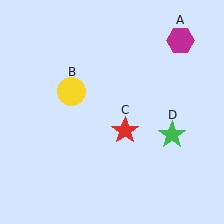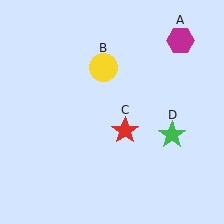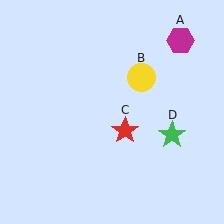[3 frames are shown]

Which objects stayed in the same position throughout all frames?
Magenta hexagon (object A) and red star (object C) and green star (object D) remained stationary.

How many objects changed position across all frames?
1 object changed position: yellow circle (object B).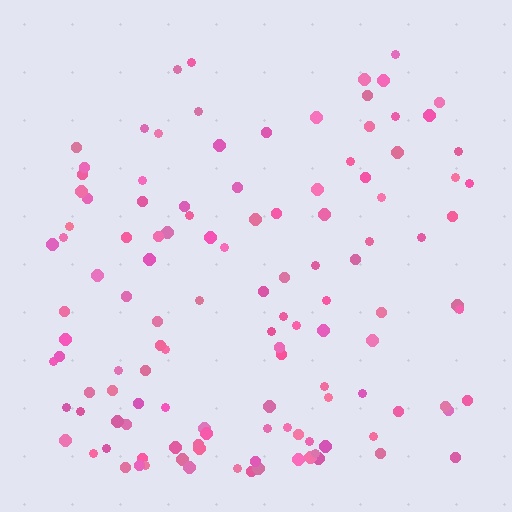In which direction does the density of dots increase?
From top to bottom, with the bottom side densest.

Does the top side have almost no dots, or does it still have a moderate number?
Still a moderate number, just noticeably fewer than the bottom.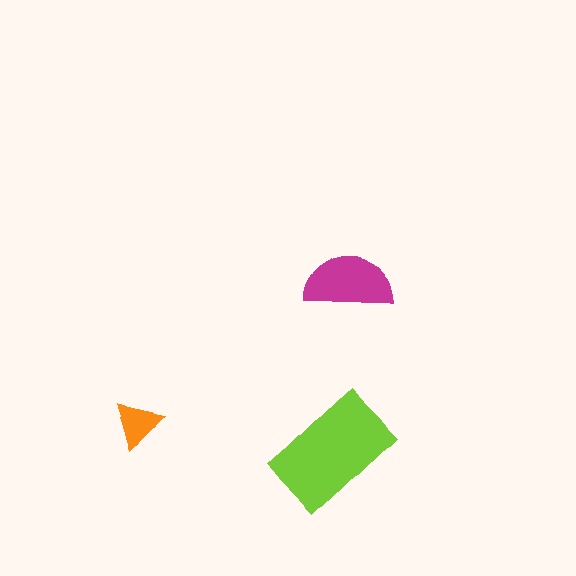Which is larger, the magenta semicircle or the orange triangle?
The magenta semicircle.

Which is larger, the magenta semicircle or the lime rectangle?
The lime rectangle.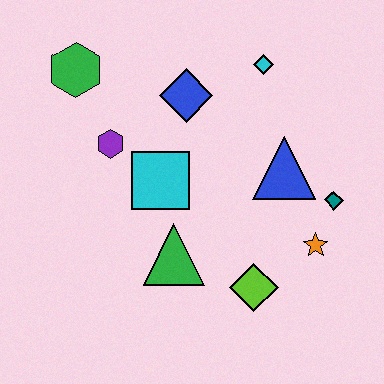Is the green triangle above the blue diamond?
No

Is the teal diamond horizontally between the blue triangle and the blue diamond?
No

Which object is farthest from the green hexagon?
The orange star is farthest from the green hexagon.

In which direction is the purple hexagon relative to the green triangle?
The purple hexagon is above the green triangle.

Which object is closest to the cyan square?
The purple hexagon is closest to the cyan square.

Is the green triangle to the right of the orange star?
No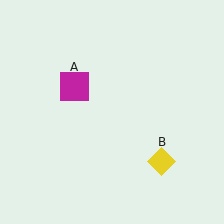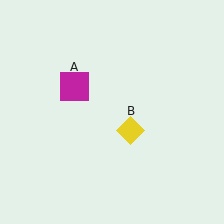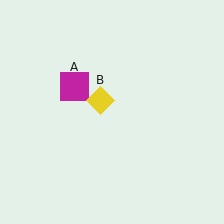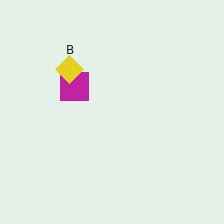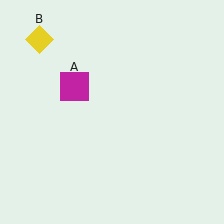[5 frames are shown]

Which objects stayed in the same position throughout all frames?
Magenta square (object A) remained stationary.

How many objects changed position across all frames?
1 object changed position: yellow diamond (object B).